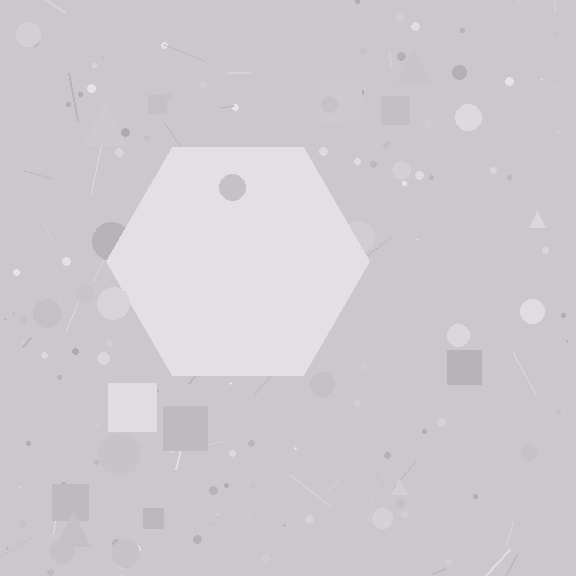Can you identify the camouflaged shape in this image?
The camouflaged shape is a hexagon.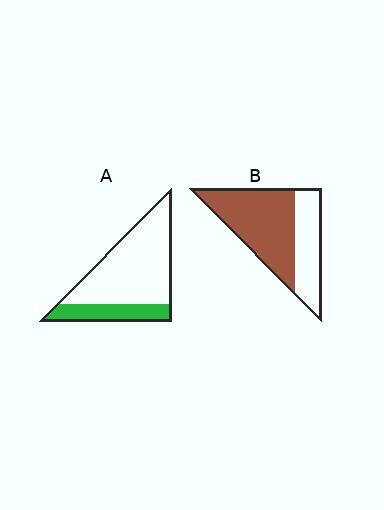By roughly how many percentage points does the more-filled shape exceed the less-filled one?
By roughly 40 percentage points (B over A).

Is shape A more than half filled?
No.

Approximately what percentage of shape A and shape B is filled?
A is approximately 25% and B is approximately 65%.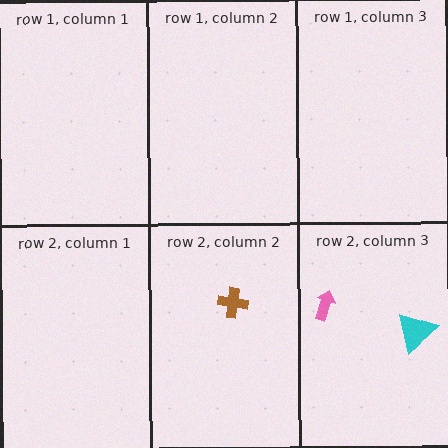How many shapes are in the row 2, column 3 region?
2.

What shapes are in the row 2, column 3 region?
The cyan triangle, the pink arrow.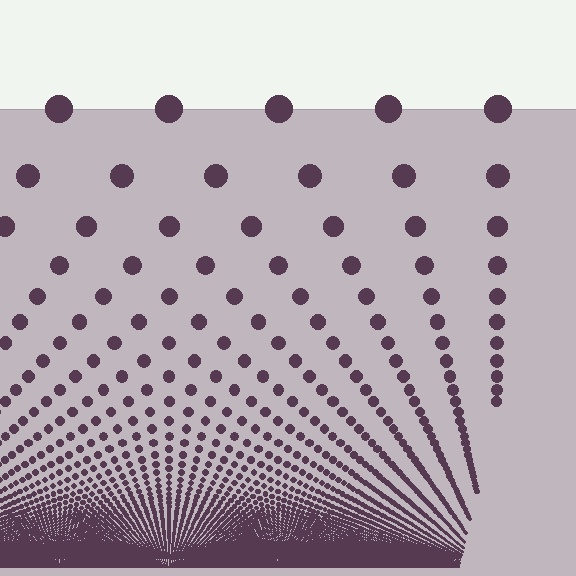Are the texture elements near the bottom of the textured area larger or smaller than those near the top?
Smaller. The gradient is inverted — elements near the bottom are smaller and denser.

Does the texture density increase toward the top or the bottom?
Density increases toward the bottom.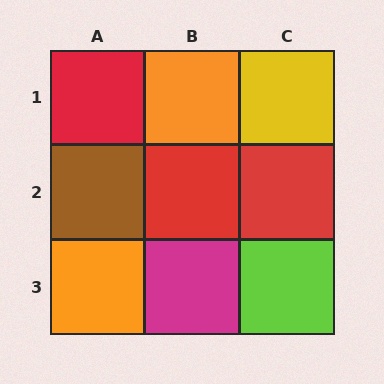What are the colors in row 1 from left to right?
Red, orange, yellow.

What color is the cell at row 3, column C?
Lime.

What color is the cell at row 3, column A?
Orange.